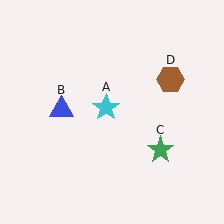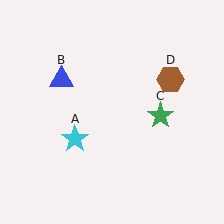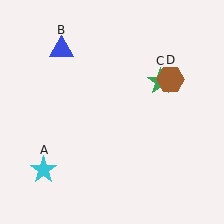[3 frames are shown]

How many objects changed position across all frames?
3 objects changed position: cyan star (object A), blue triangle (object B), green star (object C).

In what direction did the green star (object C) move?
The green star (object C) moved up.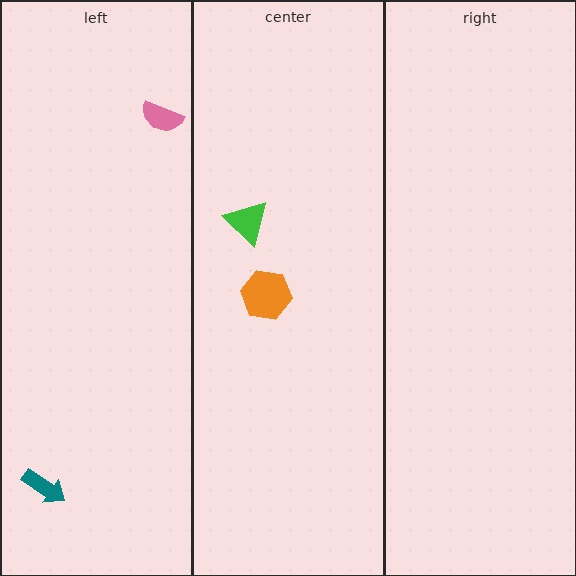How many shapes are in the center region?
2.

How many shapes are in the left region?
2.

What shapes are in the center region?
The orange hexagon, the green triangle.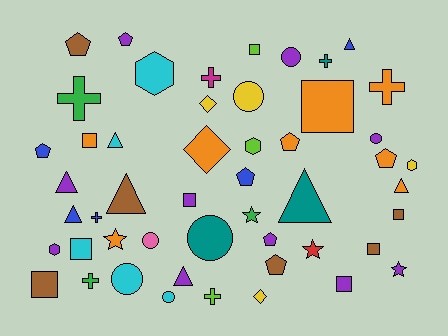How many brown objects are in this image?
There are 6 brown objects.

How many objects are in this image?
There are 50 objects.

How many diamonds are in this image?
There are 3 diamonds.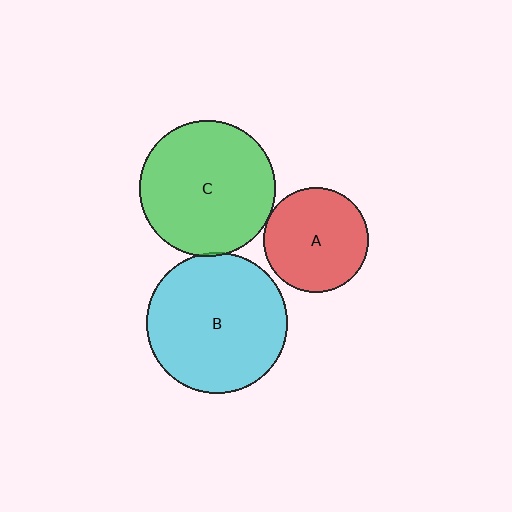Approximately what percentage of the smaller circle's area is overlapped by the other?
Approximately 5%.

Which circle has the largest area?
Circle B (cyan).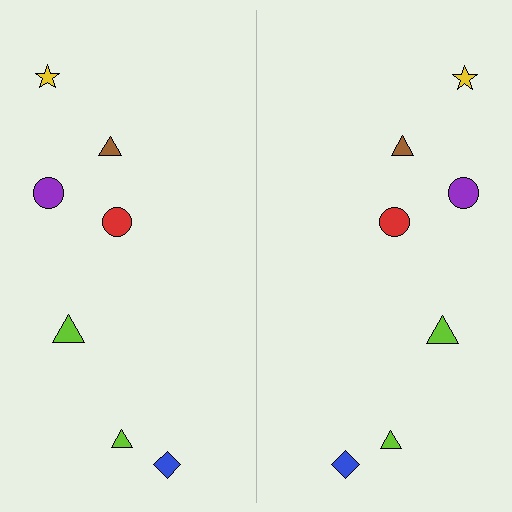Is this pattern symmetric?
Yes, this pattern has bilateral (reflection) symmetry.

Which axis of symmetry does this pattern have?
The pattern has a vertical axis of symmetry running through the center of the image.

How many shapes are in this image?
There are 14 shapes in this image.